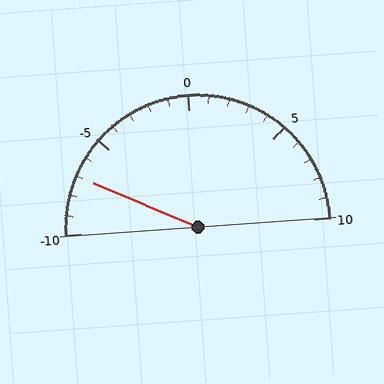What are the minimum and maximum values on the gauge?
The gauge ranges from -10 to 10.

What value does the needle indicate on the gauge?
The needle indicates approximately -7.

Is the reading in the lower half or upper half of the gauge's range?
The reading is in the lower half of the range (-10 to 10).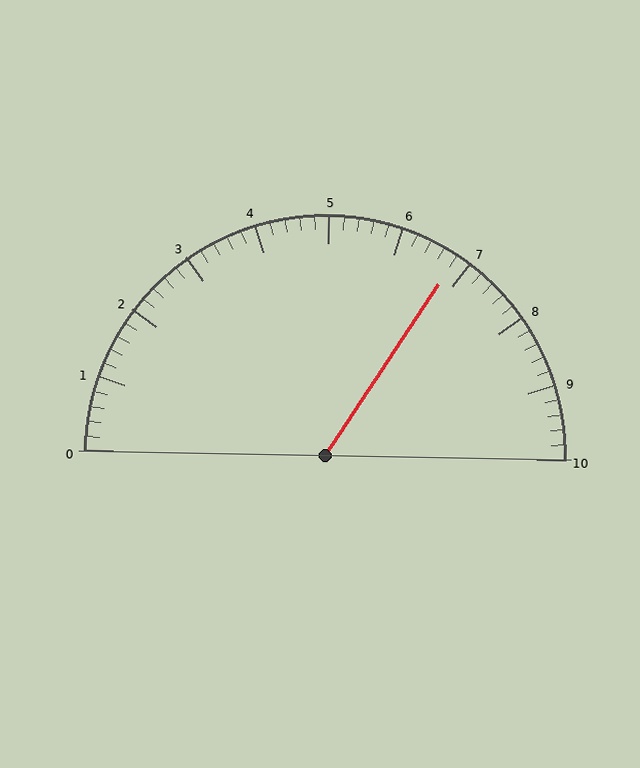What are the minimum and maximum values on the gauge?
The gauge ranges from 0 to 10.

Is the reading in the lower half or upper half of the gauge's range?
The reading is in the upper half of the range (0 to 10).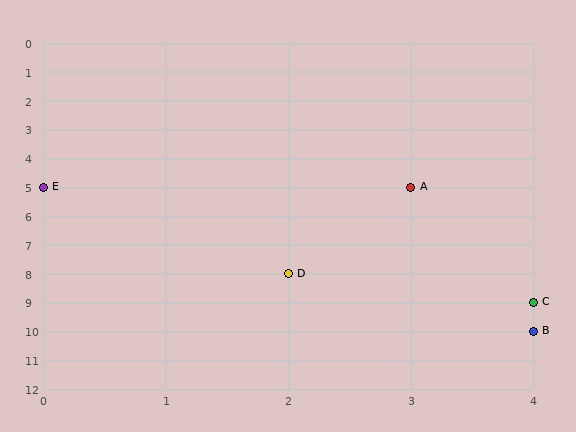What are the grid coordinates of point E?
Point E is at grid coordinates (0, 5).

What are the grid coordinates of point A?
Point A is at grid coordinates (3, 5).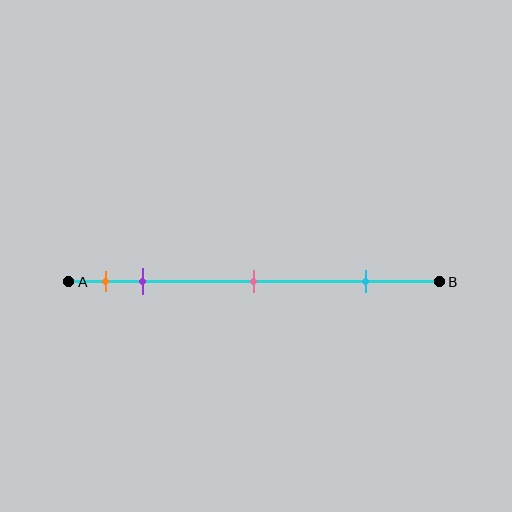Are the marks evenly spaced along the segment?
No, the marks are not evenly spaced.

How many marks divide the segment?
There are 4 marks dividing the segment.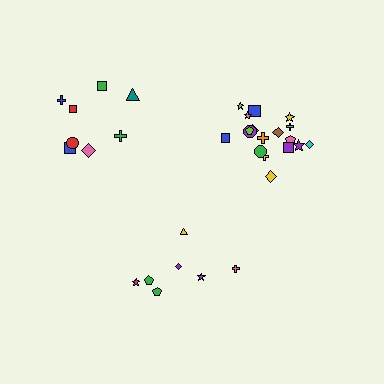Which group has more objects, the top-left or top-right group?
The top-right group.